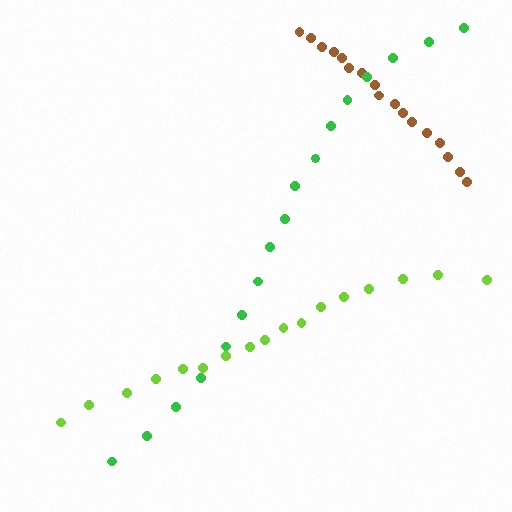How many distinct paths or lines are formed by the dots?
There are 3 distinct paths.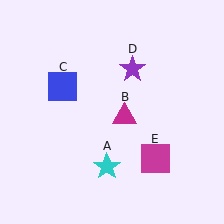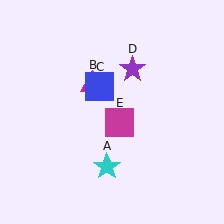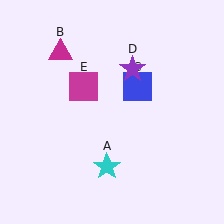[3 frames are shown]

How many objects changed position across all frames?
3 objects changed position: magenta triangle (object B), blue square (object C), magenta square (object E).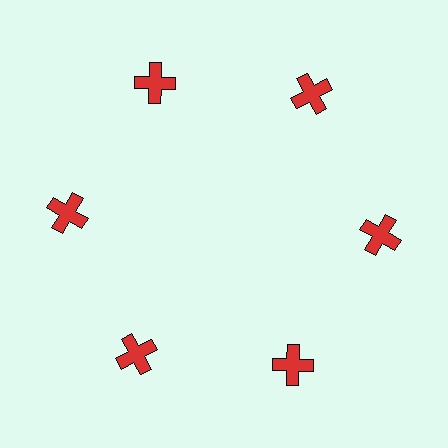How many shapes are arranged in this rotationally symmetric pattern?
There are 6 shapes, arranged in 6 groups of 1.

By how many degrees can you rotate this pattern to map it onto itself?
The pattern maps onto itself every 60 degrees of rotation.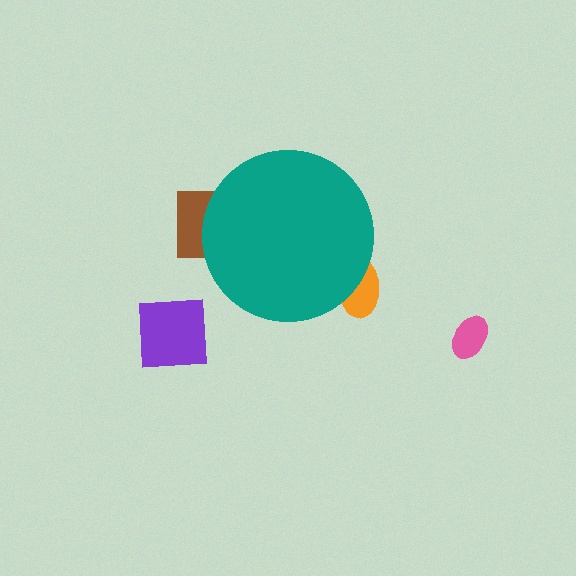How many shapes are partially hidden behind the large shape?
2 shapes are partially hidden.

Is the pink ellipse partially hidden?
No, the pink ellipse is fully visible.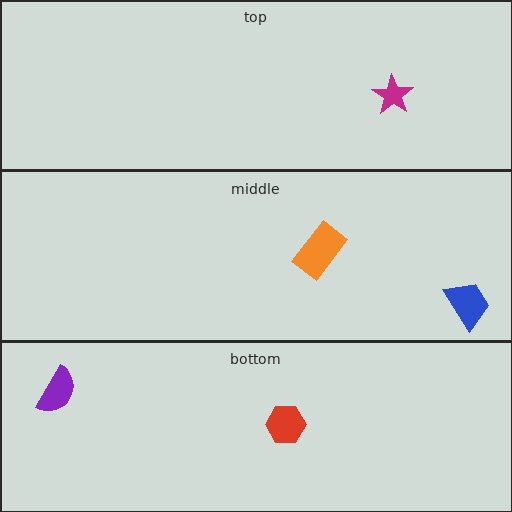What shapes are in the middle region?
The orange rectangle, the blue trapezoid.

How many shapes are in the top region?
1.